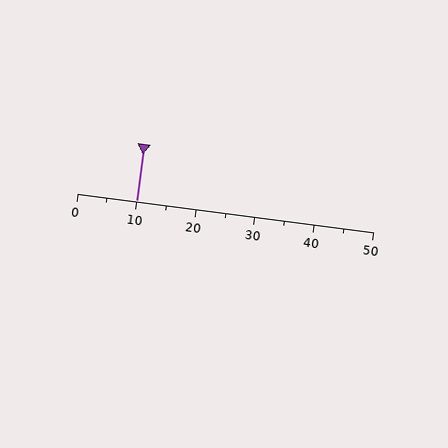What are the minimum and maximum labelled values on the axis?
The axis runs from 0 to 50.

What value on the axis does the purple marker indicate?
The marker indicates approximately 10.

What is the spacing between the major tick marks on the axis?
The major ticks are spaced 10 apart.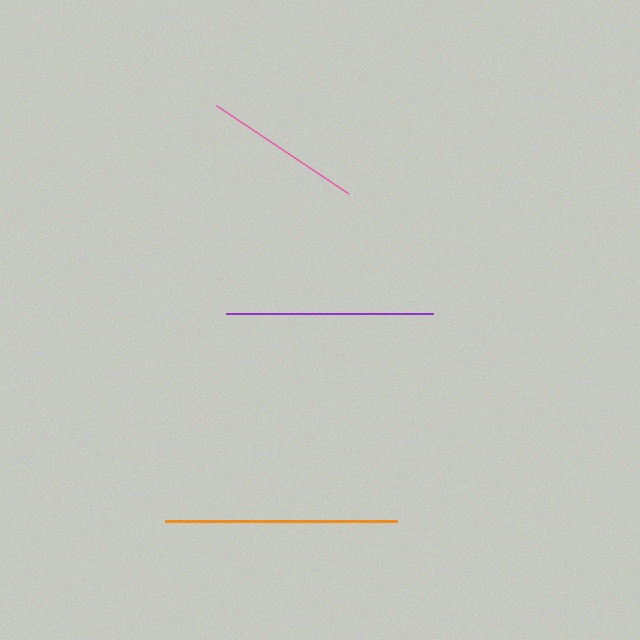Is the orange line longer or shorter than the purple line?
The orange line is longer than the purple line.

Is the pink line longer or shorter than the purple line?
The purple line is longer than the pink line.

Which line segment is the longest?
The orange line is the longest at approximately 232 pixels.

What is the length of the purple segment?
The purple segment is approximately 207 pixels long.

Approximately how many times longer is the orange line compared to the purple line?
The orange line is approximately 1.1 times the length of the purple line.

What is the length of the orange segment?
The orange segment is approximately 232 pixels long.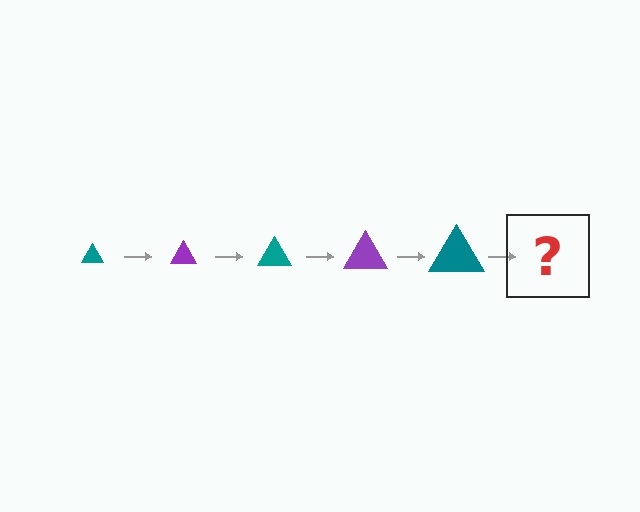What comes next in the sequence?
The next element should be a purple triangle, larger than the previous one.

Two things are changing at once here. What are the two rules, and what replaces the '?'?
The two rules are that the triangle grows larger each step and the color cycles through teal and purple. The '?' should be a purple triangle, larger than the previous one.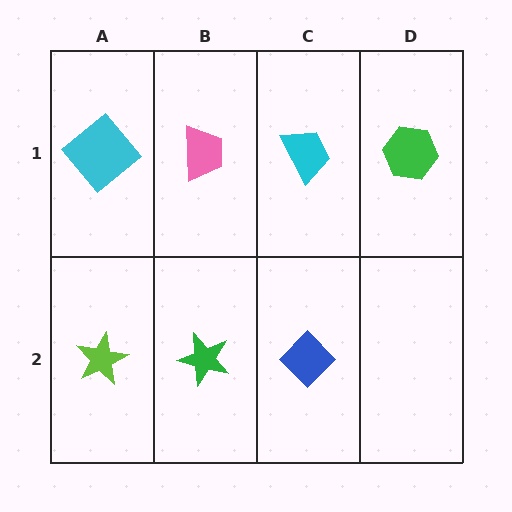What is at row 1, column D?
A green hexagon.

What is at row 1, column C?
A cyan trapezoid.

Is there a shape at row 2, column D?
No, that cell is empty.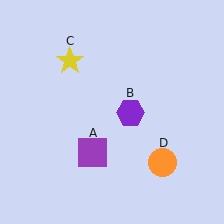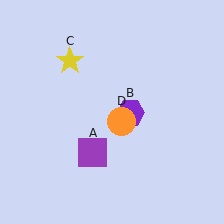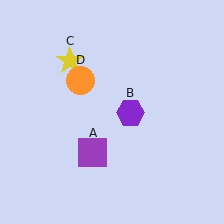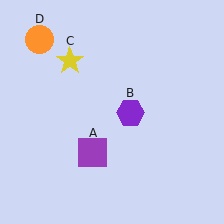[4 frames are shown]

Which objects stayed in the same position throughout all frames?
Purple square (object A) and purple hexagon (object B) and yellow star (object C) remained stationary.